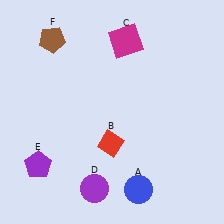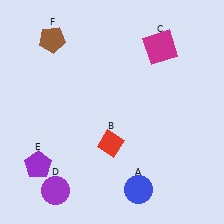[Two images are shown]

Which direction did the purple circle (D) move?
The purple circle (D) moved left.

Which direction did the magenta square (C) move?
The magenta square (C) moved right.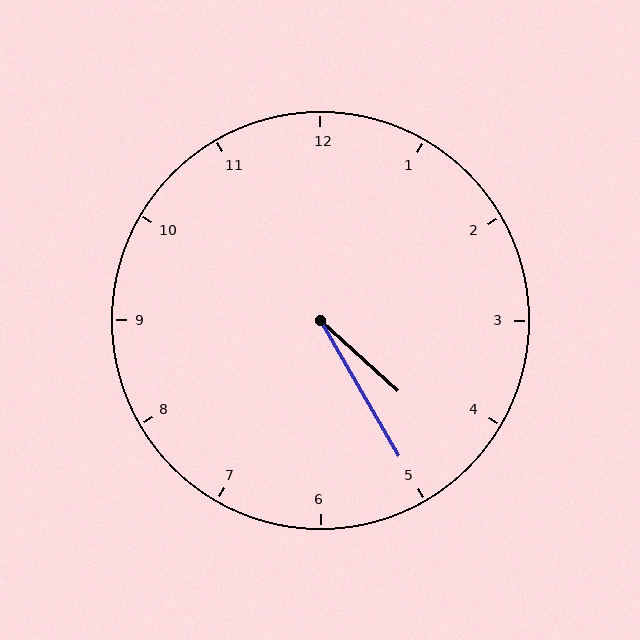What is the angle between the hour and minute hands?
Approximately 18 degrees.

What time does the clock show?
4:25.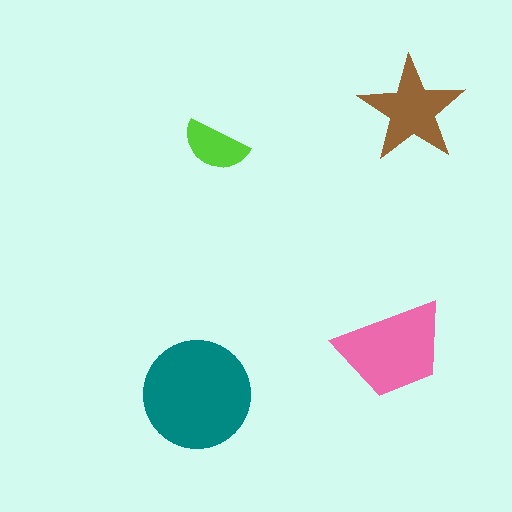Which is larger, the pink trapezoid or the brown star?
The pink trapezoid.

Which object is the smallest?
The lime semicircle.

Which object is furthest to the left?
The teal circle is leftmost.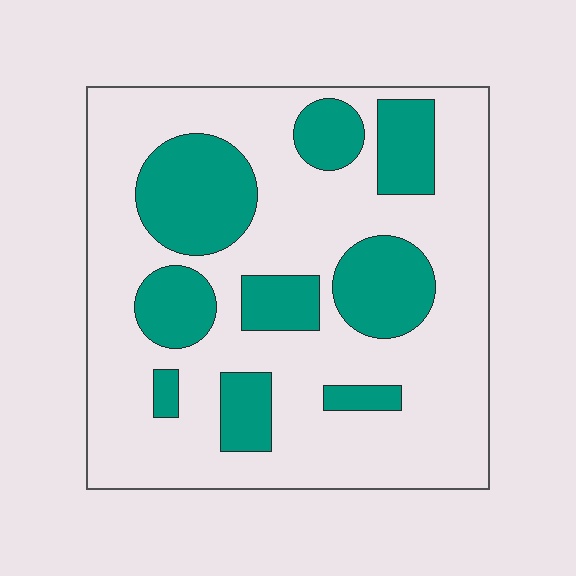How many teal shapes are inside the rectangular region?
9.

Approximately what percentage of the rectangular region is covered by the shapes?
Approximately 30%.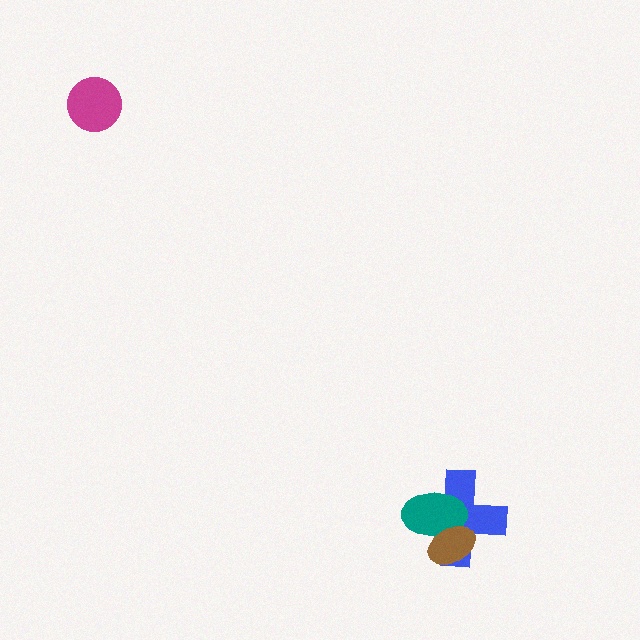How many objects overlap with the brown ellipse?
2 objects overlap with the brown ellipse.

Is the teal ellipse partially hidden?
Yes, it is partially covered by another shape.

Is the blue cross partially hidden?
Yes, it is partially covered by another shape.